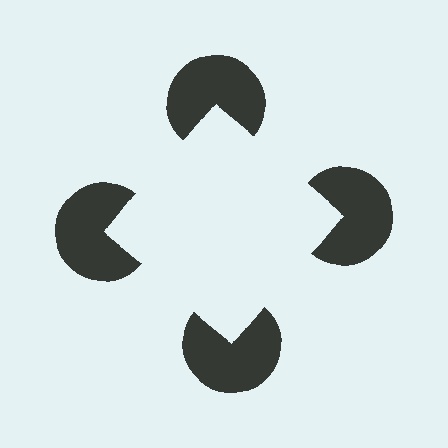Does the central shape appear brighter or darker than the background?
It typically appears slightly brighter than the background, even though no actual brightness change is drawn.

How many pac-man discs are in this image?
There are 4 — one at each vertex of the illusory square.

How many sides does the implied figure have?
4 sides.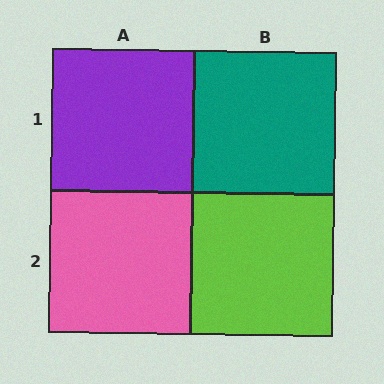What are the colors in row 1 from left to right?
Purple, teal.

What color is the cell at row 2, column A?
Pink.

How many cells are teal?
1 cell is teal.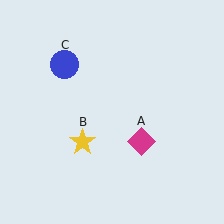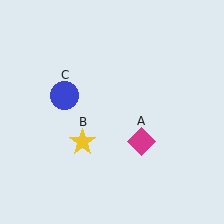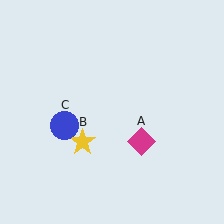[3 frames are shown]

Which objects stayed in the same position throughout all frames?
Magenta diamond (object A) and yellow star (object B) remained stationary.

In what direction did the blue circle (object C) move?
The blue circle (object C) moved down.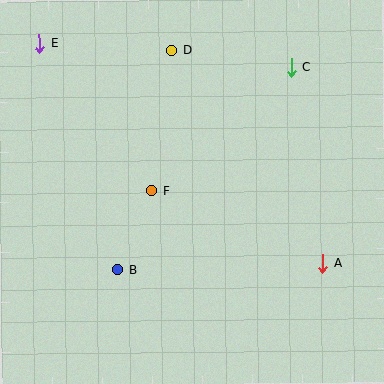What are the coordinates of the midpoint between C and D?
The midpoint between C and D is at (231, 59).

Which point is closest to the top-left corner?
Point E is closest to the top-left corner.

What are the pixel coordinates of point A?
Point A is at (322, 263).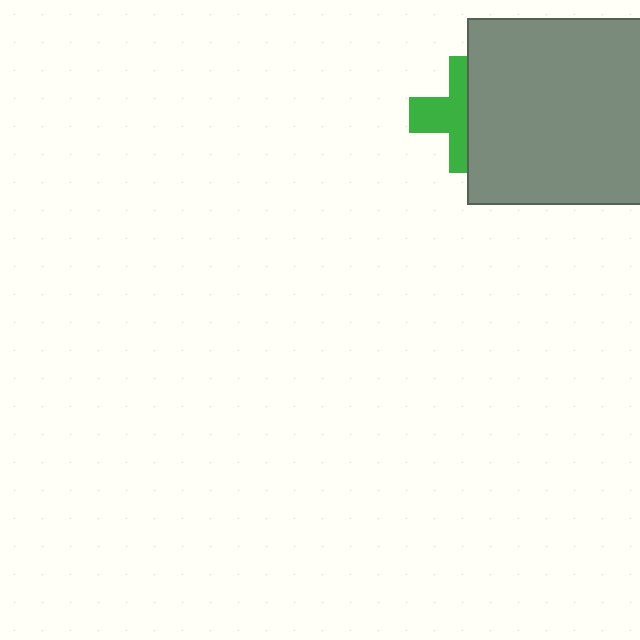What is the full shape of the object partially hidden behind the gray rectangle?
The partially hidden object is a green cross.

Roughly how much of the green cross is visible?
About half of it is visible (roughly 50%).